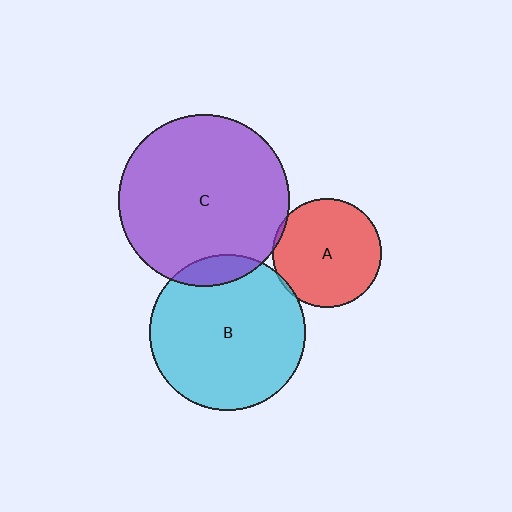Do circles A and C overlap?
Yes.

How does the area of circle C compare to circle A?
Approximately 2.5 times.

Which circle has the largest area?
Circle C (purple).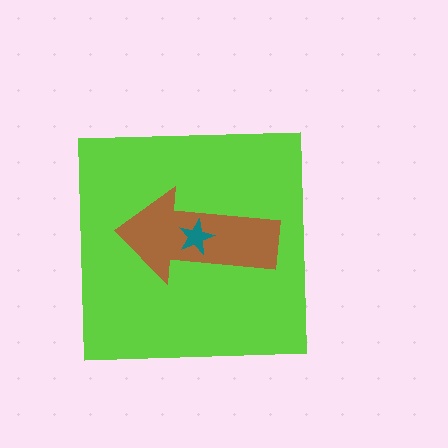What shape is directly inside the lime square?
The brown arrow.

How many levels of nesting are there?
3.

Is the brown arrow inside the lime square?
Yes.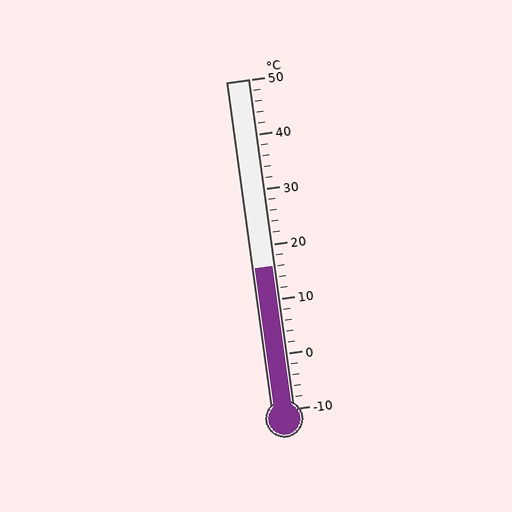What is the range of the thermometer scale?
The thermometer scale ranges from -10°C to 50°C.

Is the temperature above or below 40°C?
The temperature is below 40°C.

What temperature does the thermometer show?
The thermometer shows approximately 16°C.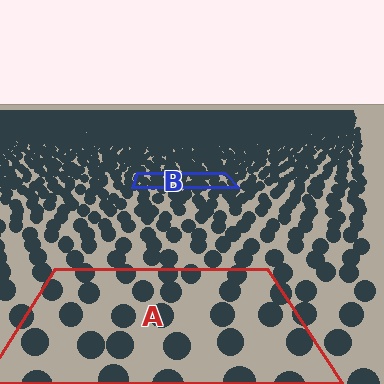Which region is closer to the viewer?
Region A is closer. The texture elements there are larger and more spread out.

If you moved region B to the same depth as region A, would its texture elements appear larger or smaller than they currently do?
They would appear larger. At a closer depth, the same texture elements are projected at a bigger on-screen size.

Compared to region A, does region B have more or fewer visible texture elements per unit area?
Region B has more texture elements per unit area — they are packed more densely because it is farther away.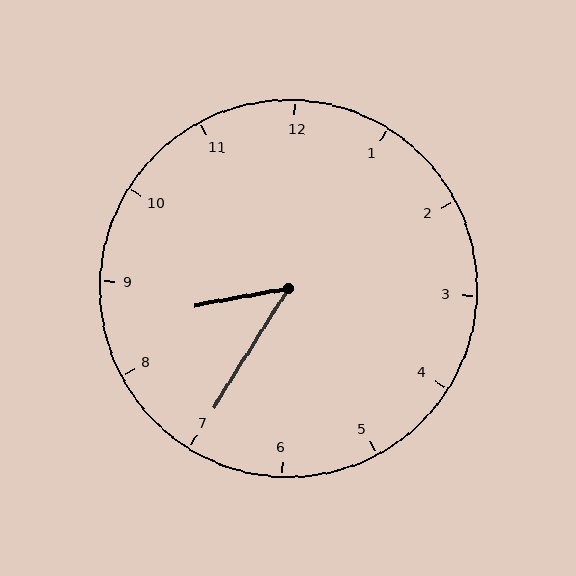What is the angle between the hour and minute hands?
Approximately 48 degrees.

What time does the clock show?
8:35.